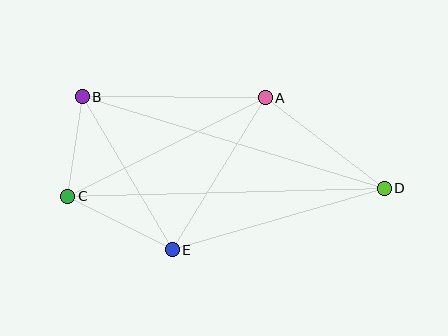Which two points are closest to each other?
Points B and C are closest to each other.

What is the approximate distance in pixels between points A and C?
The distance between A and C is approximately 221 pixels.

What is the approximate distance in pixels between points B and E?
The distance between B and E is approximately 178 pixels.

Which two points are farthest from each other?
Points C and D are farthest from each other.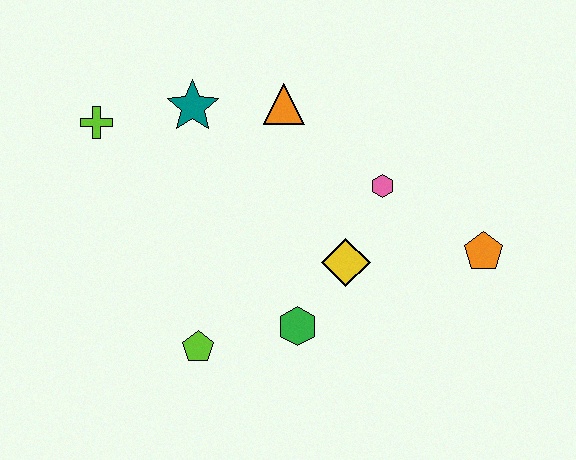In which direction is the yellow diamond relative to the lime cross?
The yellow diamond is to the right of the lime cross.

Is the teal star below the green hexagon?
No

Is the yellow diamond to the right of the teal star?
Yes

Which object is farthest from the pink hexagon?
The lime cross is farthest from the pink hexagon.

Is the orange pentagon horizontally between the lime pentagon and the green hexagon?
No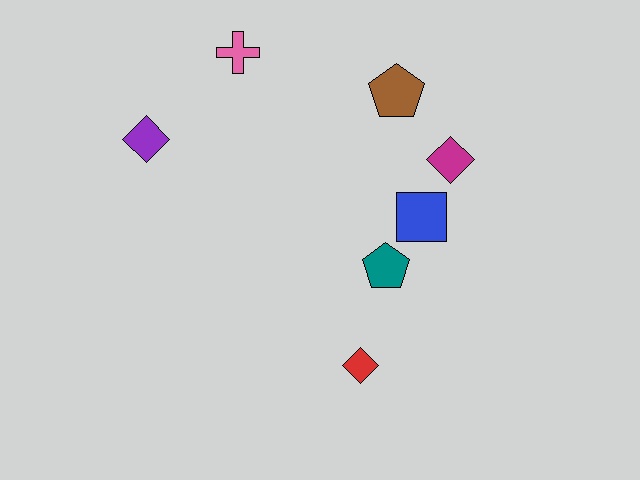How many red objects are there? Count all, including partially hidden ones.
There is 1 red object.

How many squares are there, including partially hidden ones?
There is 1 square.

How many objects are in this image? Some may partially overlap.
There are 7 objects.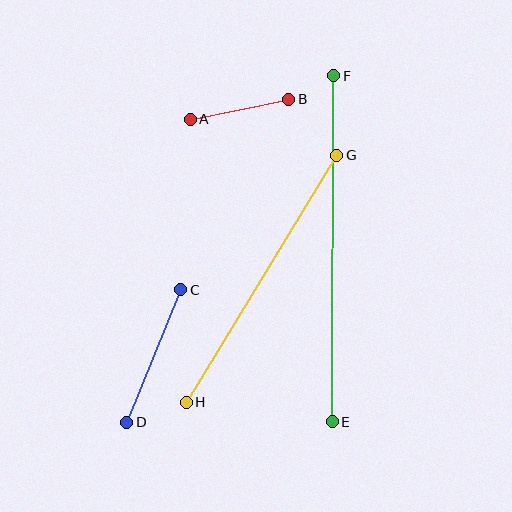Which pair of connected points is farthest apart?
Points E and F are farthest apart.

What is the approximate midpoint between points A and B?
The midpoint is at approximately (240, 109) pixels.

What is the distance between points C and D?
The distance is approximately 143 pixels.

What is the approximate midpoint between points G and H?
The midpoint is at approximately (261, 279) pixels.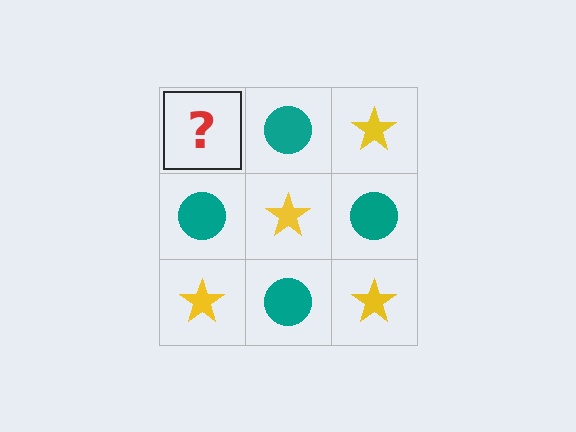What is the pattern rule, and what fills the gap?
The rule is that it alternates yellow star and teal circle in a checkerboard pattern. The gap should be filled with a yellow star.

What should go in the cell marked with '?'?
The missing cell should contain a yellow star.